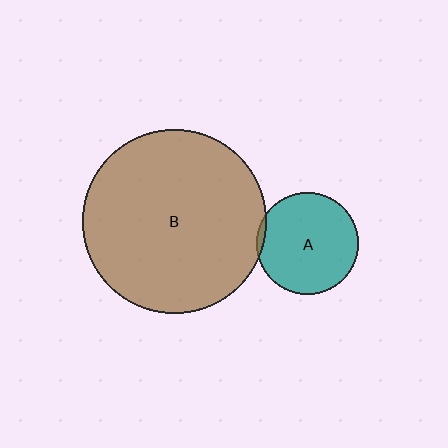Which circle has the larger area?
Circle B (brown).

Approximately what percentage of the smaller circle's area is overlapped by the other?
Approximately 5%.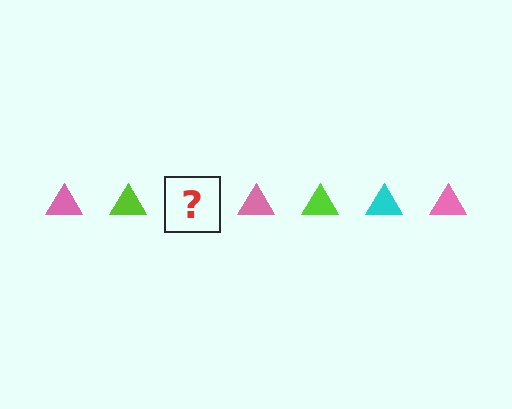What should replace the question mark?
The question mark should be replaced with a cyan triangle.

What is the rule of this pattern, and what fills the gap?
The rule is that the pattern cycles through pink, lime, cyan triangles. The gap should be filled with a cyan triangle.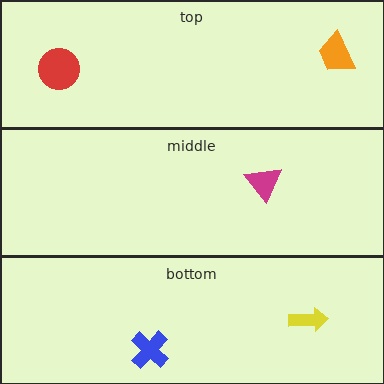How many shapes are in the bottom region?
2.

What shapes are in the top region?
The orange trapezoid, the red circle.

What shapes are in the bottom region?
The blue cross, the yellow arrow.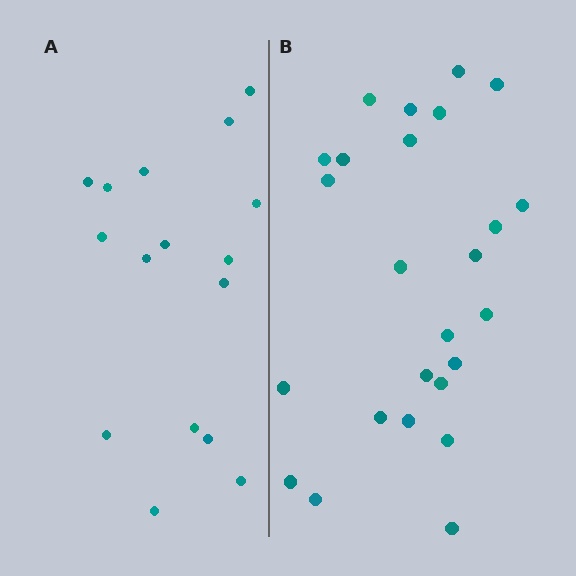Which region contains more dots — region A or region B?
Region B (the right region) has more dots.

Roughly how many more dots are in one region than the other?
Region B has roughly 8 or so more dots than region A.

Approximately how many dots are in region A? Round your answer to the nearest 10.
About 20 dots. (The exact count is 16, which rounds to 20.)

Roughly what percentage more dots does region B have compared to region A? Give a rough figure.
About 55% more.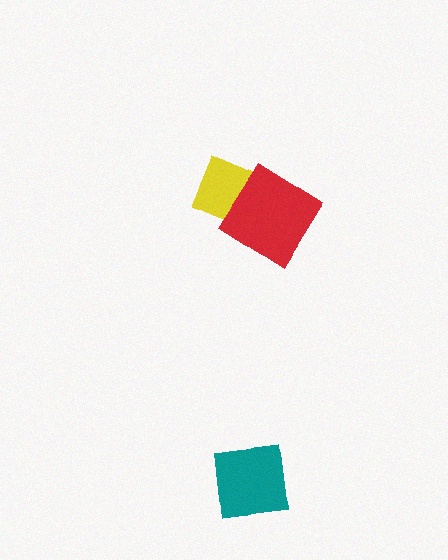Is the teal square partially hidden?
No, no other shape covers it.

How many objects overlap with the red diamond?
1 object overlaps with the red diamond.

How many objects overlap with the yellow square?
1 object overlaps with the yellow square.